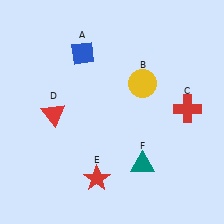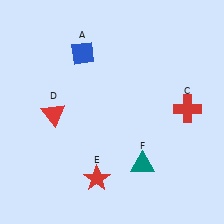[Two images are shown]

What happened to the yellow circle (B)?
The yellow circle (B) was removed in Image 2. It was in the top-right area of Image 1.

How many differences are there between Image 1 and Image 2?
There is 1 difference between the two images.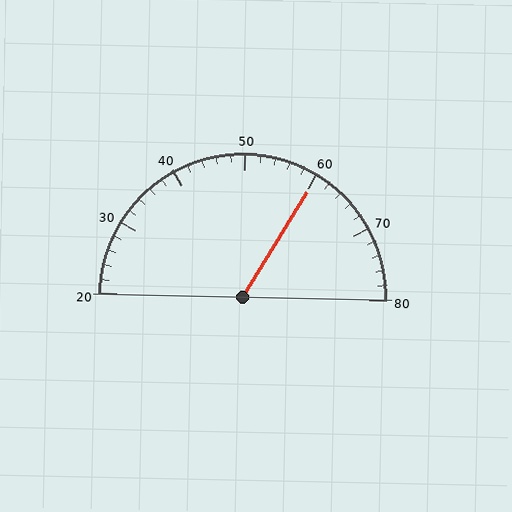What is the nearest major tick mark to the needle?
The nearest major tick mark is 60.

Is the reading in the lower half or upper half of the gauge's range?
The reading is in the upper half of the range (20 to 80).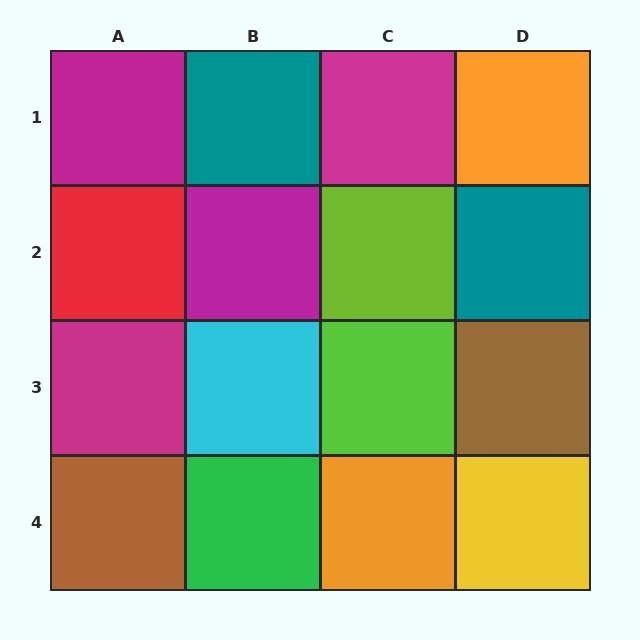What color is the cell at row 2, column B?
Magenta.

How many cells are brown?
2 cells are brown.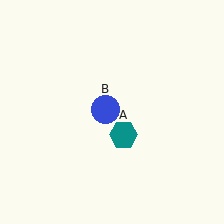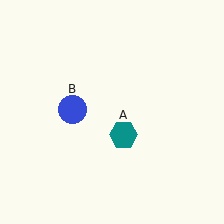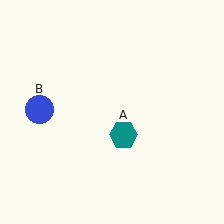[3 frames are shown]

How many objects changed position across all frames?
1 object changed position: blue circle (object B).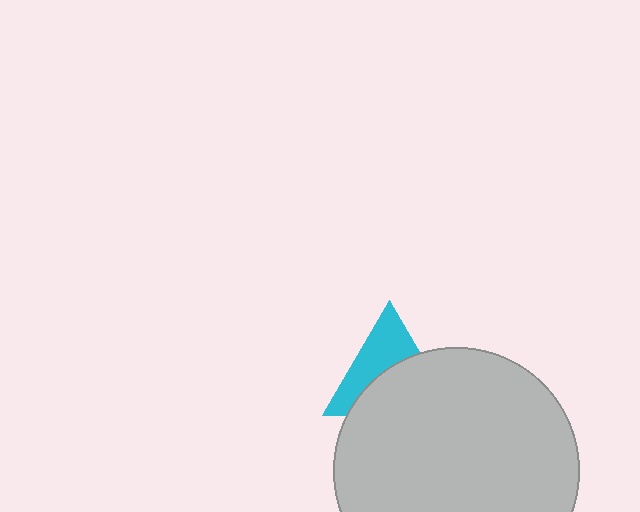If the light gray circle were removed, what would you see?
You would see the complete cyan triangle.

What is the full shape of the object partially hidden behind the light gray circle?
The partially hidden object is a cyan triangle.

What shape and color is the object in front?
The object in front is a light gray circle.